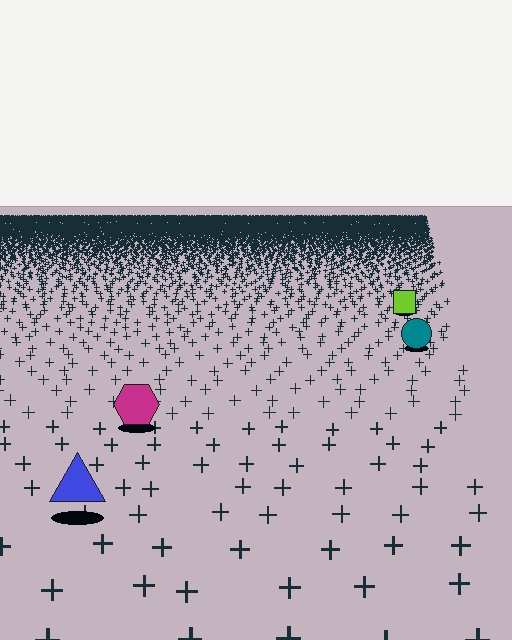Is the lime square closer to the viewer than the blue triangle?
No. The blue triangle is closer — you can tell from the texture gradient: the ground texture is coarser near it.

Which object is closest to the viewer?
The blue triangle is closest. The texture marks near it are larger and more spread out.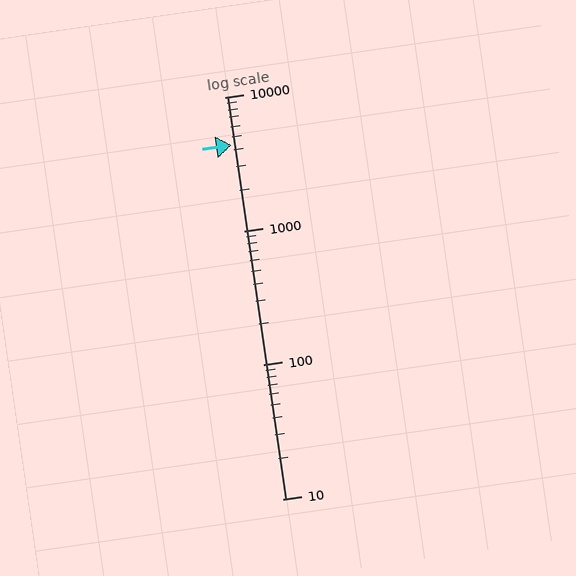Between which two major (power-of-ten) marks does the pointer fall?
The pointer is between 1000 and 10000.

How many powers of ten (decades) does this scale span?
The scale spans 3 decades, from 10 to 10000.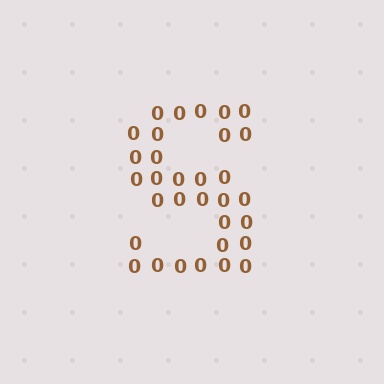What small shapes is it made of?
It is made of small digit 0's.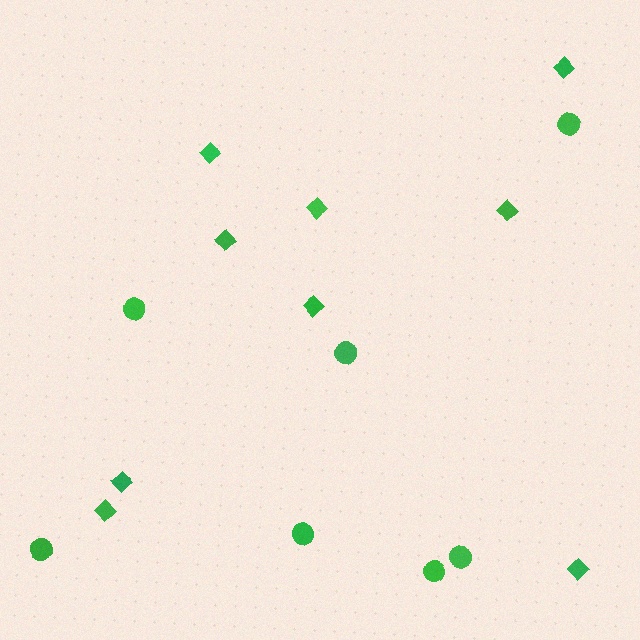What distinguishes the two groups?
There are 2 groups: one group of diamonds (9) and one group of circles (7).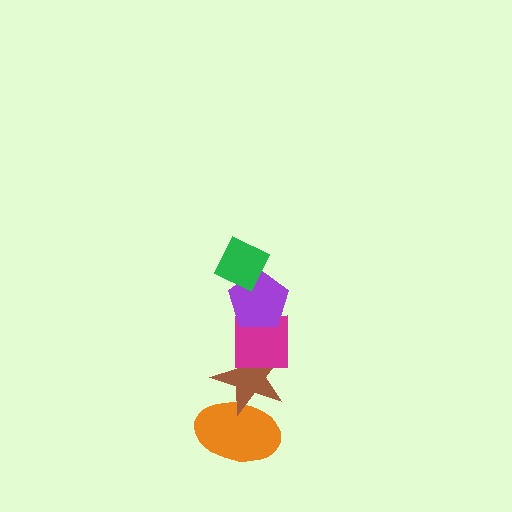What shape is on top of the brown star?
The magenta square is on top of the brown star.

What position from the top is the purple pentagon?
The purple pentagon is 2nd from the top.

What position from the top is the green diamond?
The green diamond is 1st from the top.